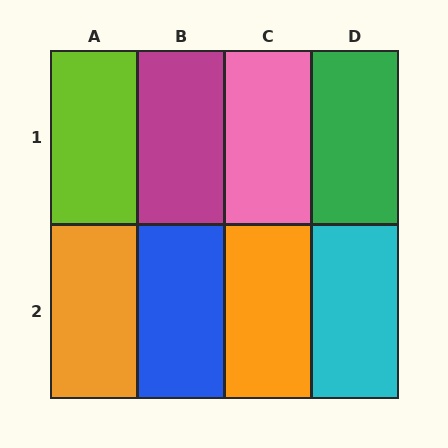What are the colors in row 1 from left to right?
Lime, magenta, pink, green.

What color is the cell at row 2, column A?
Orange.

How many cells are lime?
1 cell is lime.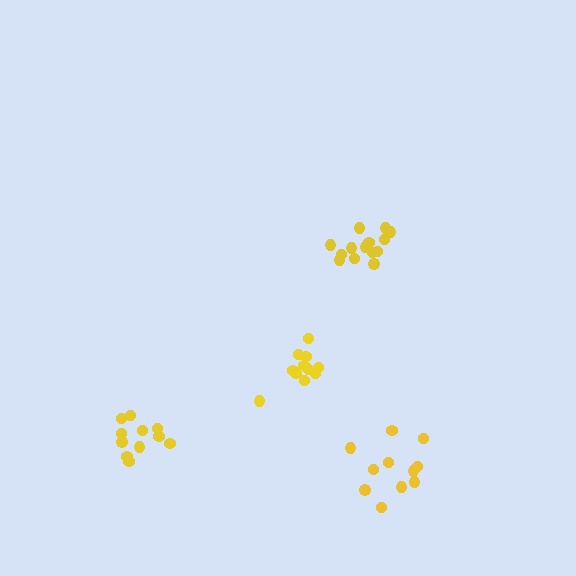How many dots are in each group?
Group 1: 11 dots, Group 2: 11 dots, Group 3: 11 dots, Group 4: 14 dots (47 total).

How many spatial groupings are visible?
There are 4 spatial groupings.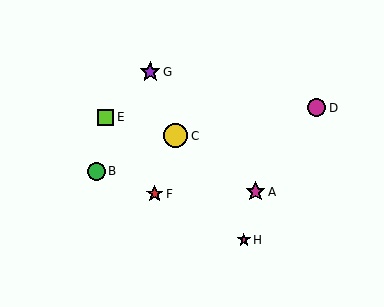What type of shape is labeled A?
Shape A is a magenta star.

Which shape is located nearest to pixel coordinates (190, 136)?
The yellow circle (labeled C) at (176, 136) is nearest to that location.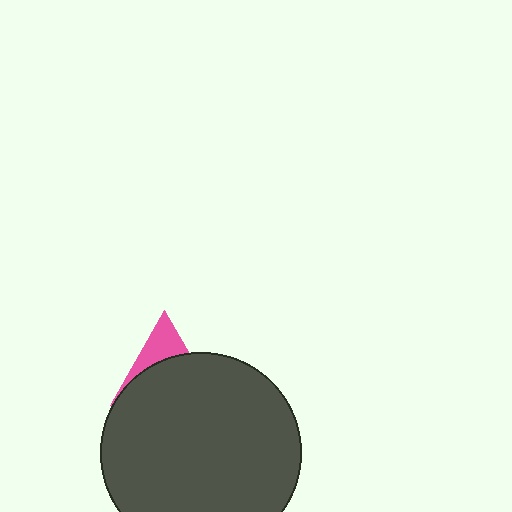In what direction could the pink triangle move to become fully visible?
The pink triangle could move up. That would shift it out from behind the dark gray circle entirely.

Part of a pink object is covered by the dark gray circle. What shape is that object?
It is a triangle.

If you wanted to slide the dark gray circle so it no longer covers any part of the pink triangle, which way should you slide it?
Slide it down — that is the most direct way to separate the two shapes.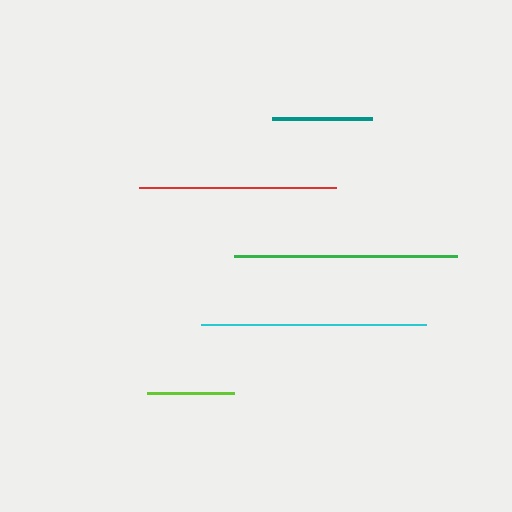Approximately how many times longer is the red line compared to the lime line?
The red line is approximately 2.3 times the length of the lime line.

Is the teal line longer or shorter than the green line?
The green line is longer than the teal line.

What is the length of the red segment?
The red segment is approximately 197 pixels long.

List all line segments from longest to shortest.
From longest to shortest: cyan, green, red, teal, lime.